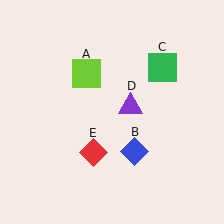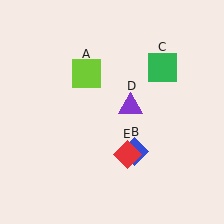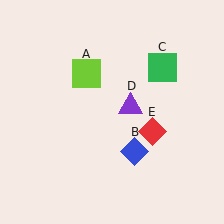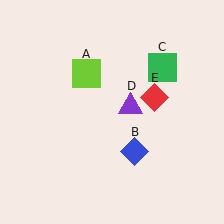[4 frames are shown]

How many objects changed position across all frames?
1 object changed position: red diamond (object E).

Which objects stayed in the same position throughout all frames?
Lime square (object A) and blue diamond (object B) and green square (object C) and purple triangle (object D) remained stationary.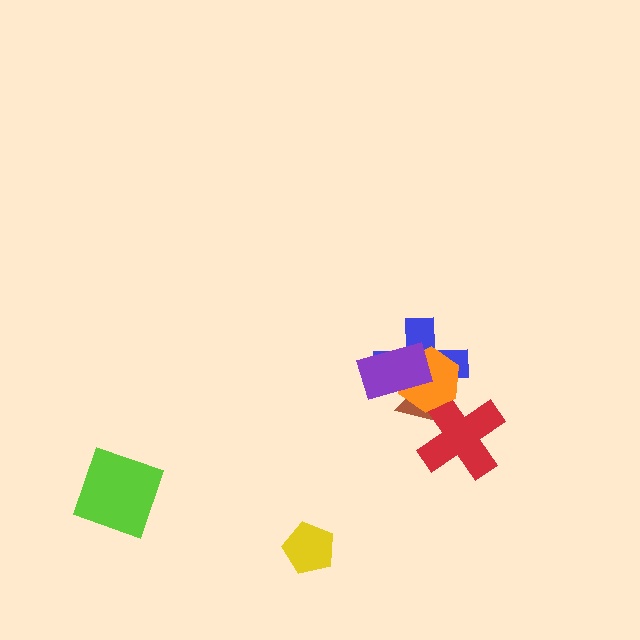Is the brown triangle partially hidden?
Yes, it is partially covered by another shape.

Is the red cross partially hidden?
Yes, it is partially covered by another shape.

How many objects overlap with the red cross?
3 objects overlap with the red cross.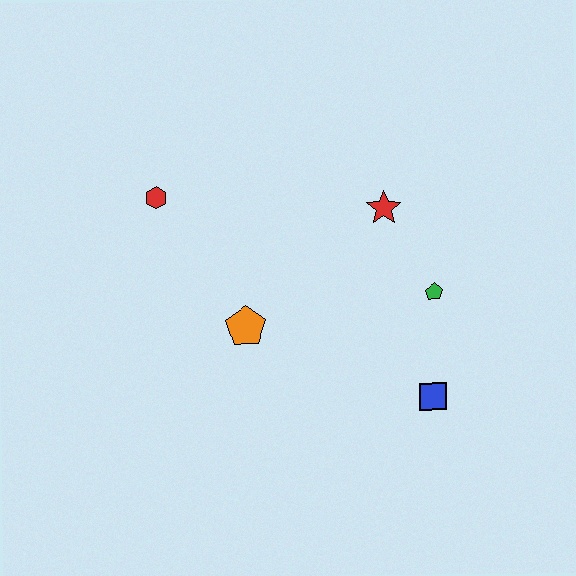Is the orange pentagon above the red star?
No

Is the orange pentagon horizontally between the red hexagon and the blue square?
Yes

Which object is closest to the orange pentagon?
The red hexagon is closest to the orange pentagon.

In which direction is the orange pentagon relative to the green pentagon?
The orange pentagon is to the left of the green pentagon.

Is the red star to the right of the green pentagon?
No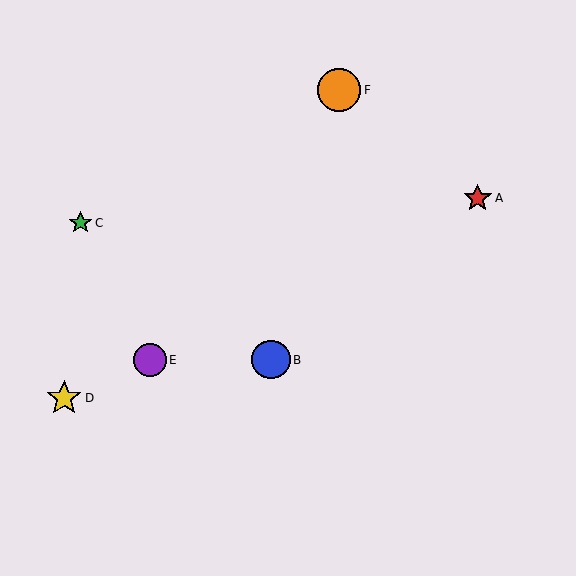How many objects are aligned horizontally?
2 objects (B, E) are aligned horizontally.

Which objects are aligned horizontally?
Objects B, E are aligned horizontally.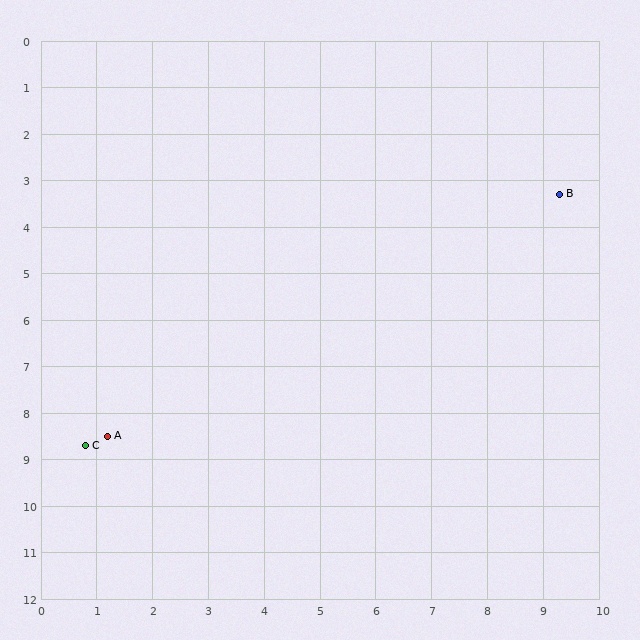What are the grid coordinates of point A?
Point A is at approximately (1.2, 8.5).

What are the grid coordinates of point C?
Point C is at approximately (0.8, 8.7).